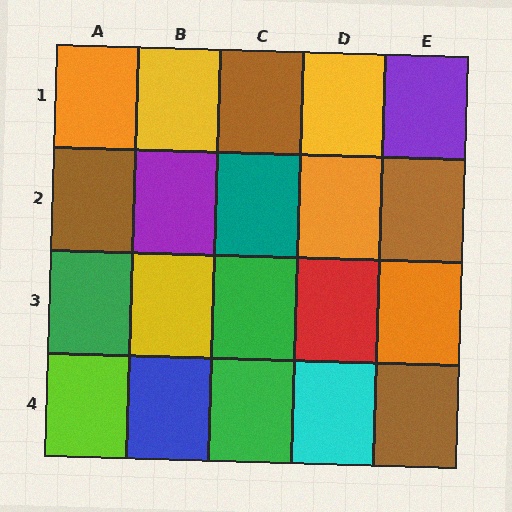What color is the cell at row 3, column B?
Yellow.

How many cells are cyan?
1 cell is cyan.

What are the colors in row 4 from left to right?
Lime, blue, green, cyan, brown.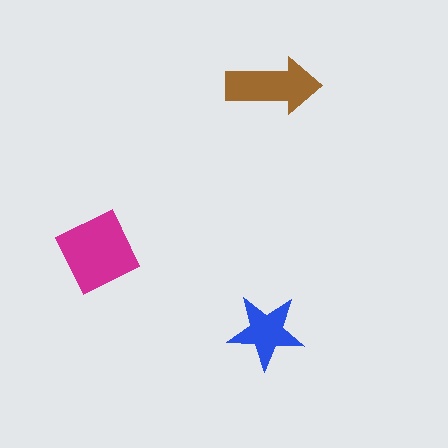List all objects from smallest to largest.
The blue star, the brown arrow, the magenta square.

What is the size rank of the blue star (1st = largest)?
3rd.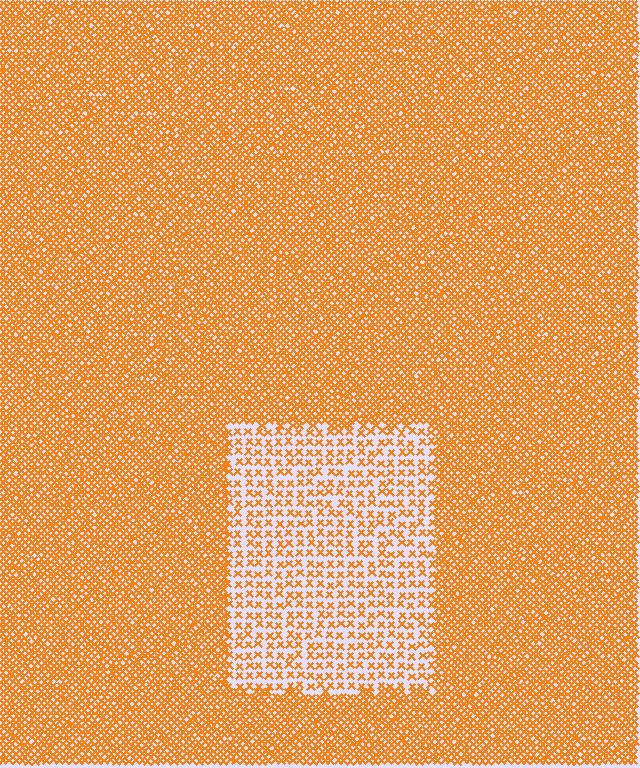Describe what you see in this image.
The image contains small orange elements arranged at two different densities. A rectangle-shaped region is visible where the elements are less densely packed than the surrounding area.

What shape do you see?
I see a rectangle.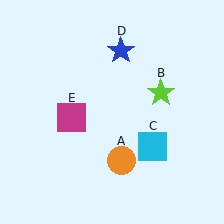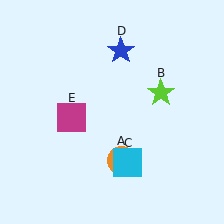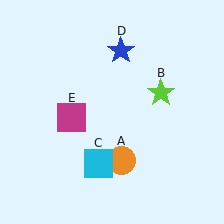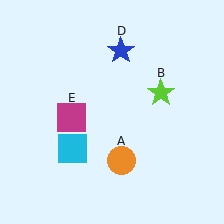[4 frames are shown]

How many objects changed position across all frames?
1 object changed position: cyan square (object C).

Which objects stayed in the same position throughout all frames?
Orange circle (object A) and lime star (object B) and blue star (object D) and magenta square (object E) remained stationary.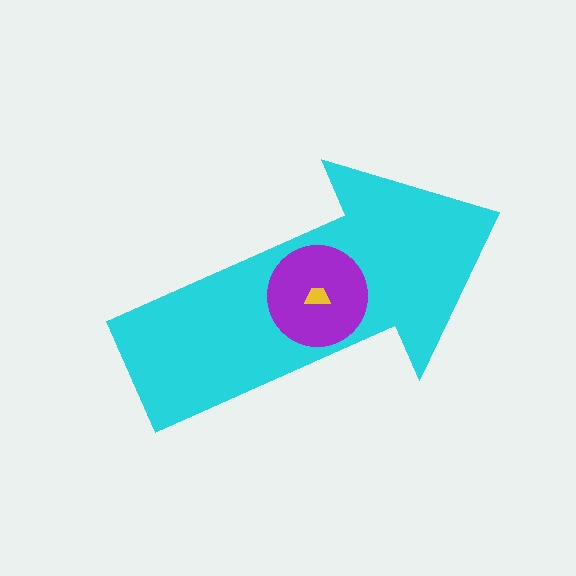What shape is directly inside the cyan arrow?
The purple circle.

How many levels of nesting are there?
3.